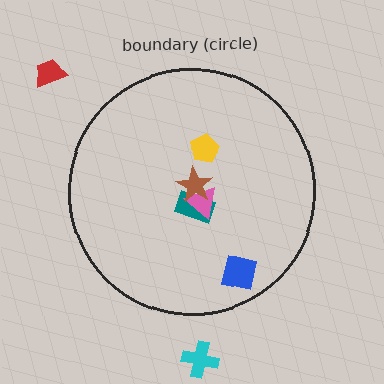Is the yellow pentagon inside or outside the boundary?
Inside.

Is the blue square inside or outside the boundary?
Inside.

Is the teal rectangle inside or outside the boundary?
Inside.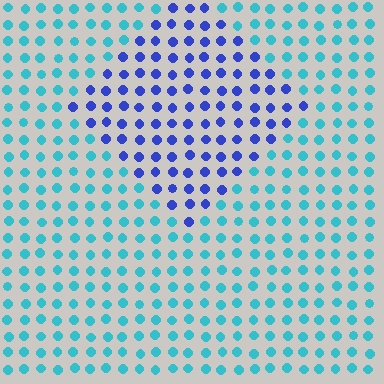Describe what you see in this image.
The image is filled with small cyan elements in a uniform arrangement. A diamond-shaped region is visible where the elements are tinted to a slightly different hue, forming a subtle color boundary.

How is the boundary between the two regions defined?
The boundary is defined purely by a slight shift in hue (about 50 degrees). Spacing, size, and orientation are identical on both sides.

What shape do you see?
I see a diamond.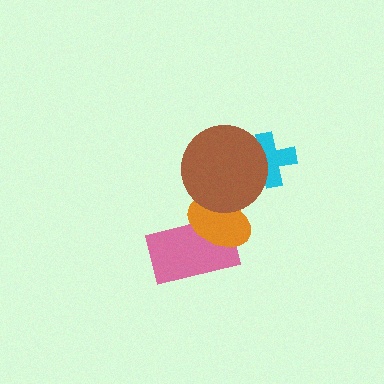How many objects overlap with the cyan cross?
1 object overlaps with the cyan cross.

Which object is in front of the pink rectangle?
The orange ellipse is in front of the pink rectangle.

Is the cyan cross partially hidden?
Yes, it is partially covered by another shape.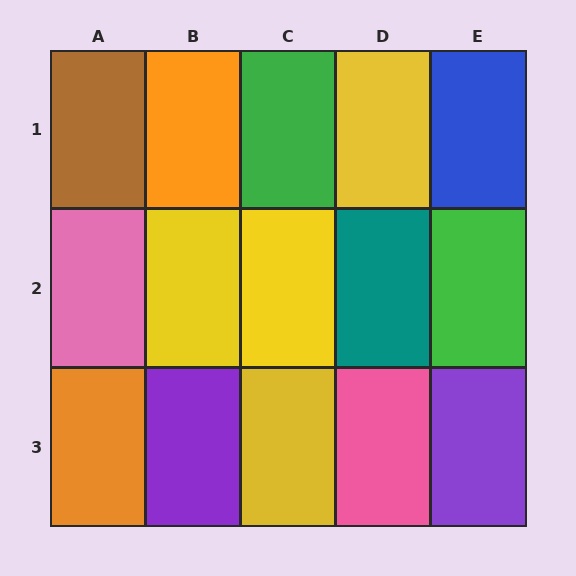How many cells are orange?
2 cells are orange.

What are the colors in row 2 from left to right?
Pink, yellow, yellow, teal, green.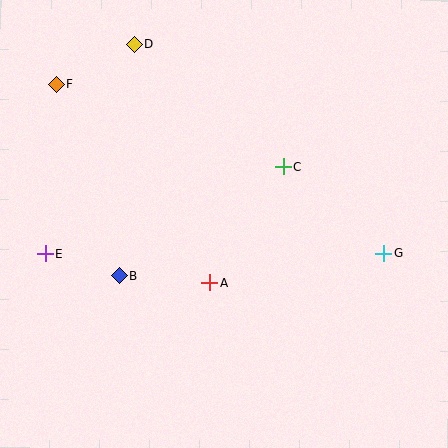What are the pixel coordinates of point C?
Point C is at (284, 167).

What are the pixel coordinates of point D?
Point D is at (135, 44).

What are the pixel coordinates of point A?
Point A is at (210, 283).